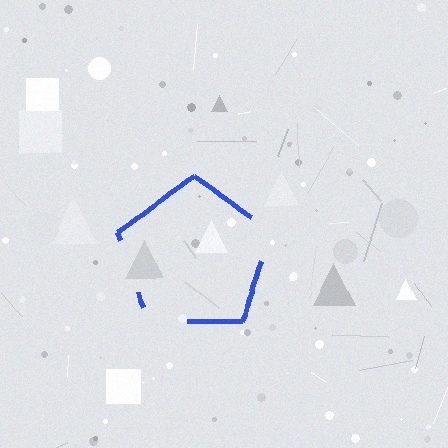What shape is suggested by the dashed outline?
The dashed outline suggests a pentagon.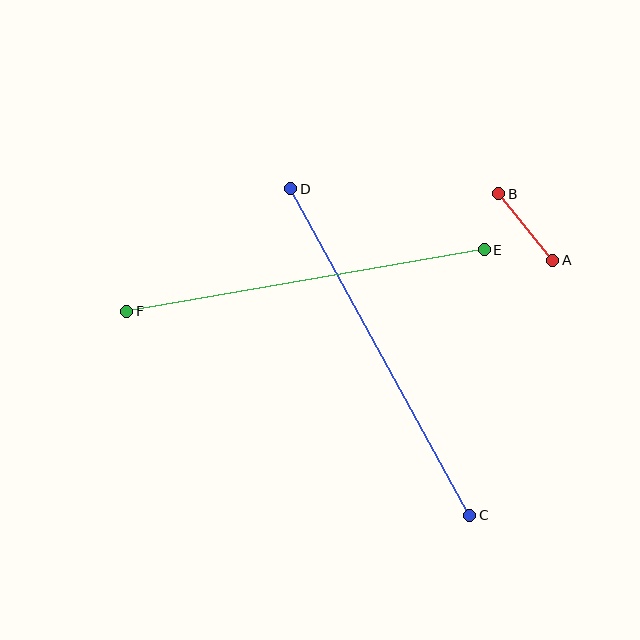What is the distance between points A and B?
The distance is approximately 86 pixels.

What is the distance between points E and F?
The distance is approximately 363 pixels.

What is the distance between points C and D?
The distance is approximately 372 pixels.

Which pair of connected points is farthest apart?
Points C and D are farthest apart.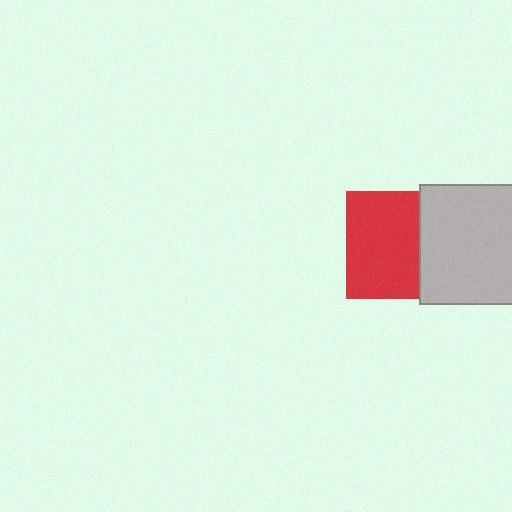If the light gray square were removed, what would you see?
You would see the complete red square.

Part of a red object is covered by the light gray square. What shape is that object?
It is a square.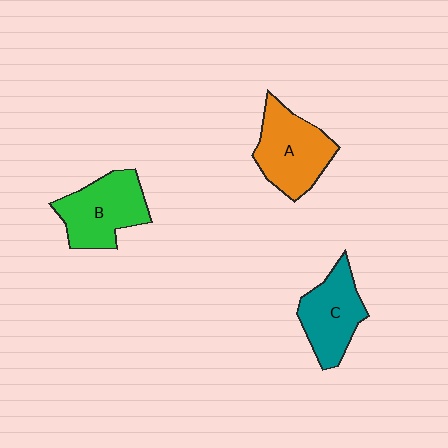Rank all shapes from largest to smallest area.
From largest to smallest: A (orange), B (green), C (teal).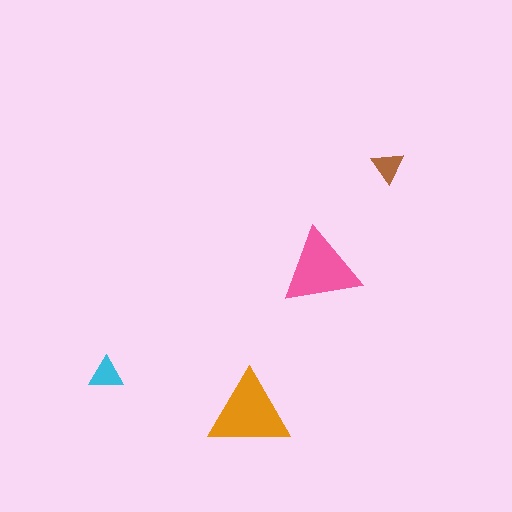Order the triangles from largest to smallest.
the orange one, the pink one, the cyan one, the brown one.